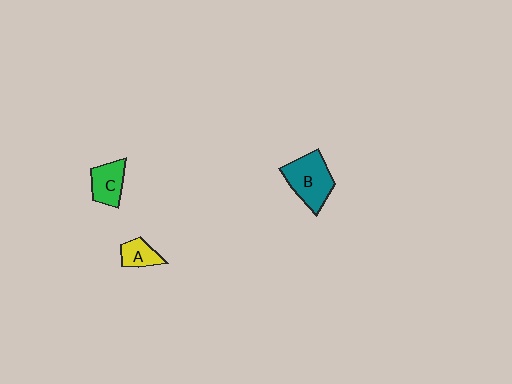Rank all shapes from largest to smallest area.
From largest to smallest: B (teal), C (green), A (yellow).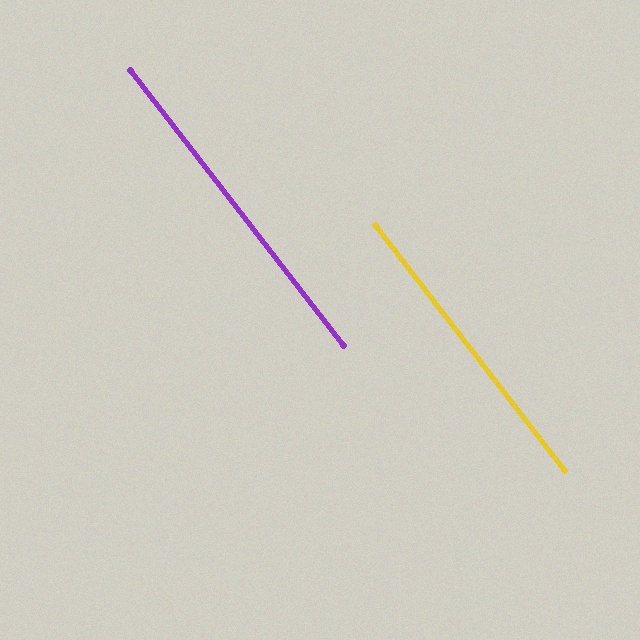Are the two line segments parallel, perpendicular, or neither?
Parallel — their directions differ by only 0.2°.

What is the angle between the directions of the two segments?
Approximately 0 degrees.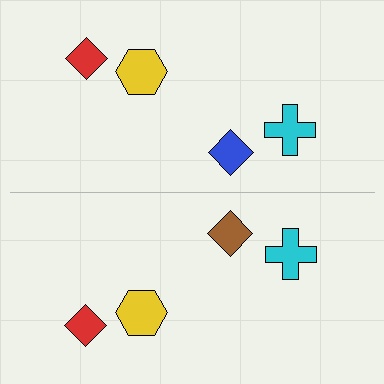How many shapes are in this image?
There are 8 shapes in this image.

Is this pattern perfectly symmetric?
No, the pattern is not perfectly symmetric. The brown diamond on the bottom side breaks the symmetry — its mirror counterpart is blue.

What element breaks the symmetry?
The brown diamond on the bottom side breaks the symmetry — its mirror counterpart is blue.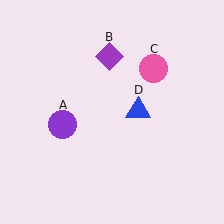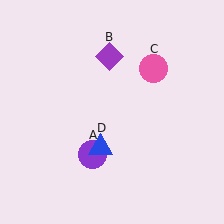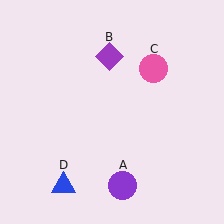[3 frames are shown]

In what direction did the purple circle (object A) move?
The purple circle (object A) moved down and to the right.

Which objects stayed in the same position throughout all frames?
Purple diamond (object B) and pink circle (object C) remained stationary.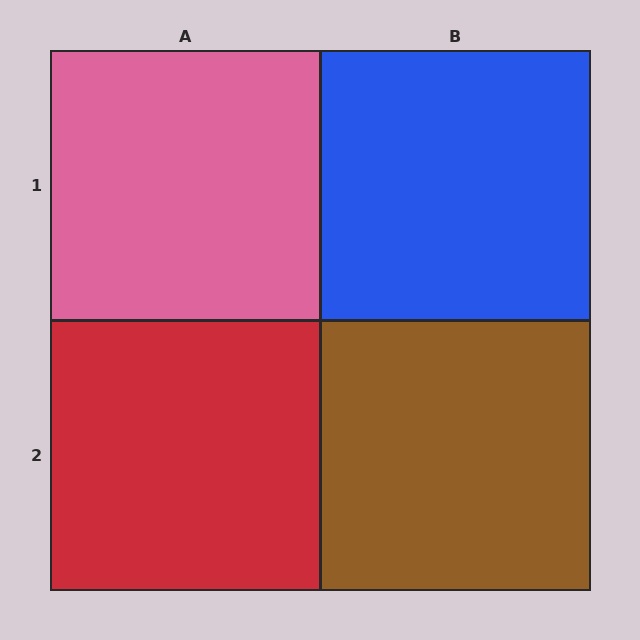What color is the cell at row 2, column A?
Red.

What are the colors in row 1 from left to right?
Pink, blue.